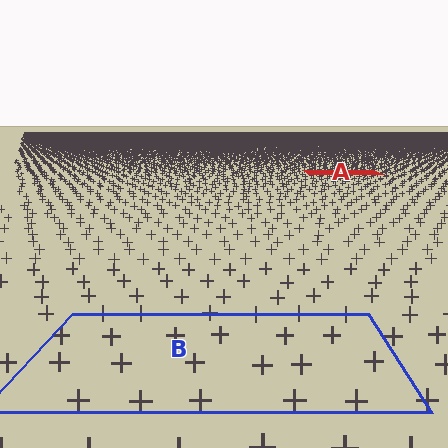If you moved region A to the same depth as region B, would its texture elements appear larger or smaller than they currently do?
They would appear larger. At a closer depth, the same texture elements are projected at a bigger on-screen size.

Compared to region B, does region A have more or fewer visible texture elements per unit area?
Region A has more texture elements per unit area — they are packed more densely because it is farther away.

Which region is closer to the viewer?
Region B is closer. The texture elements there are larger and more spread out.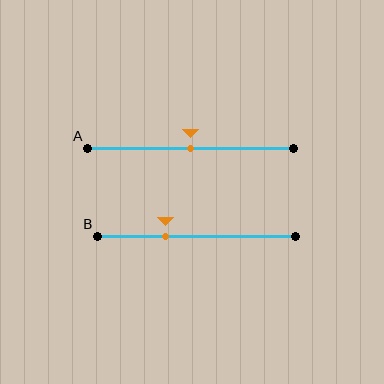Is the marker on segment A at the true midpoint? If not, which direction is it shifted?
Yes, the marker on segment A is at the true midpoint.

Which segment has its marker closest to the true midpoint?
Segment A has its marker closest to the true midpoint.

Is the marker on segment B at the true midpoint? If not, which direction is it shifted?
No, the marker on segment B is shifted to the left by about 15% of the segment length.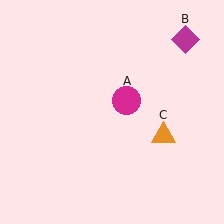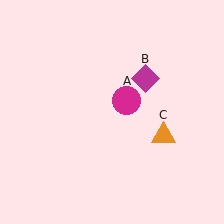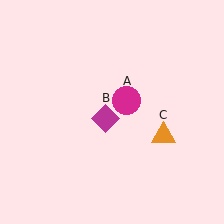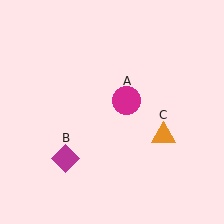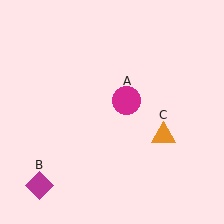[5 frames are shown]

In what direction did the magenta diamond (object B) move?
The magenta diamond (object B) moved down and to the left.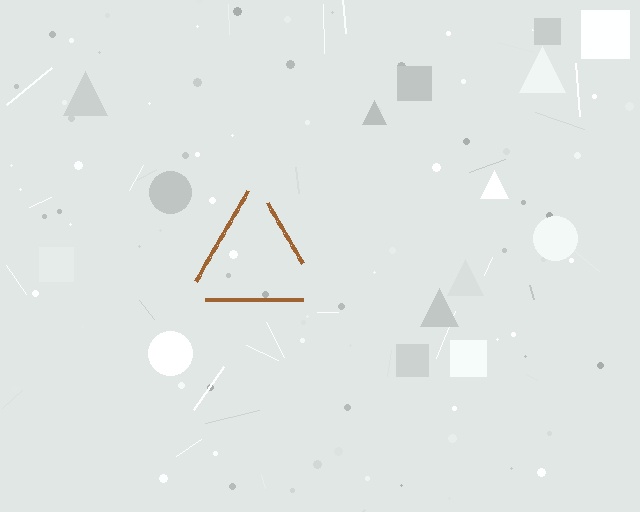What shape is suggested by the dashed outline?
The dashed outline suggests a triangle.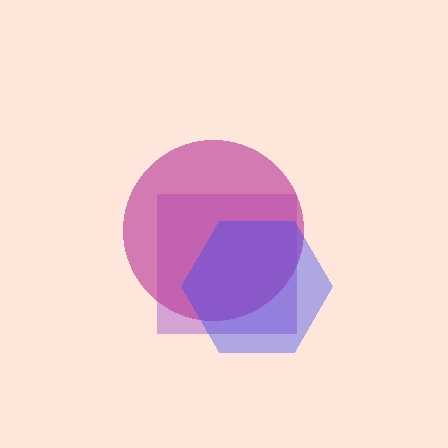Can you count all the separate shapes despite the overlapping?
Yes, there are 3 separate shapes.